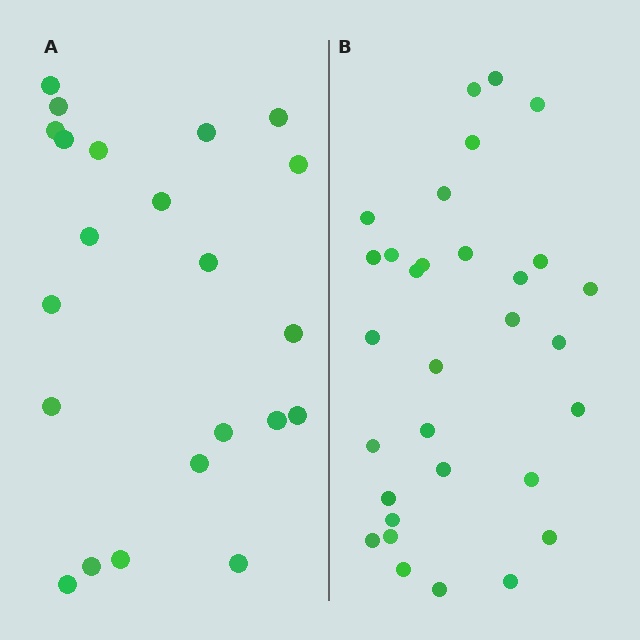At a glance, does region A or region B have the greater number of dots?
Region B (the right region) has more dots.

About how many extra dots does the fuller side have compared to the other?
Region B has roughly 8 or so more dots than region A.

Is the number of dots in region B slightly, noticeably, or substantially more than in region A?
Region B has noticeably more, but not dramatically so. The ratio is roughly 1.4 to 1.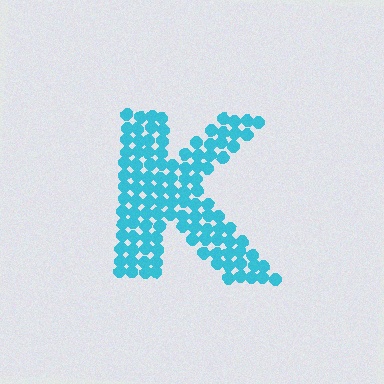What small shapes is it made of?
It is made of small circles.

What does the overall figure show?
The overall figure shows the letter K.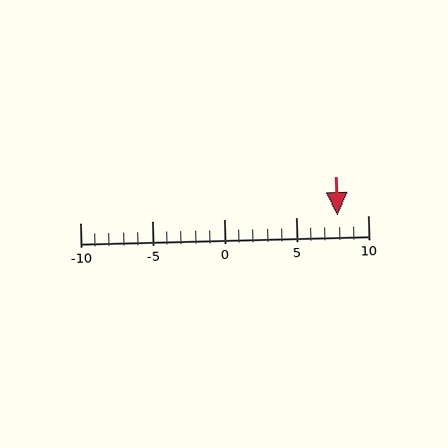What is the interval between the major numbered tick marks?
The major tick marks are spaced 5 units apart.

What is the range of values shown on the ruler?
The ruler shows values from -10 to 10.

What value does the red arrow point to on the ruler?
The red arrow points to approximately 8.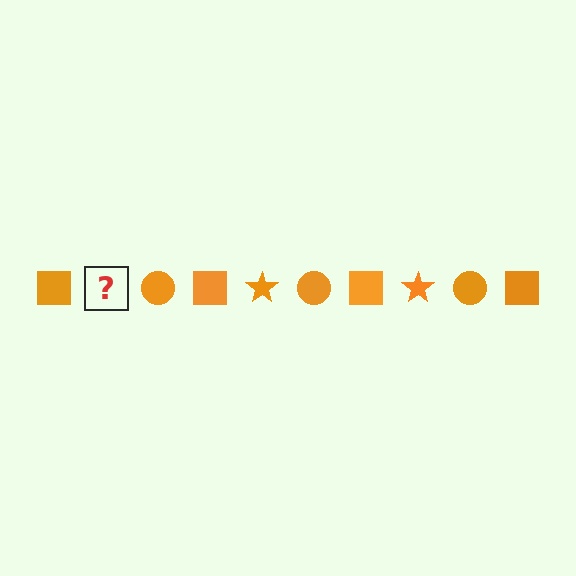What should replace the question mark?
The question mark should be replaced with an orange star.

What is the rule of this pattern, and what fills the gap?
The rule is that the pattern cycles through square, star, circle shapes in orange. The gap should be filled with an orange star.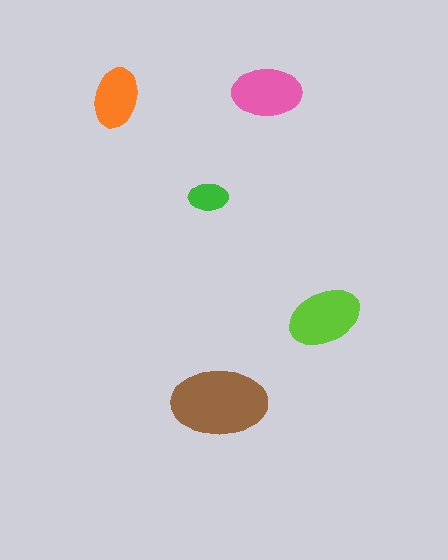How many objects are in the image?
There are 5 objects in the image.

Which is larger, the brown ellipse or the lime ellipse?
The brown one.